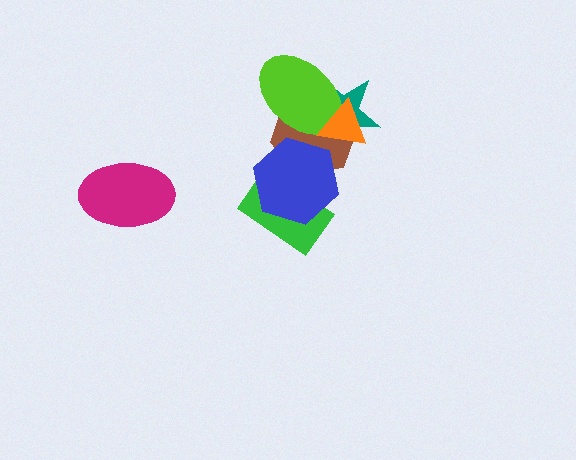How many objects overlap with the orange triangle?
3 objects overlap with the orange triangle.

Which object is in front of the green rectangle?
The blue hexagon is in front of the green rectangle.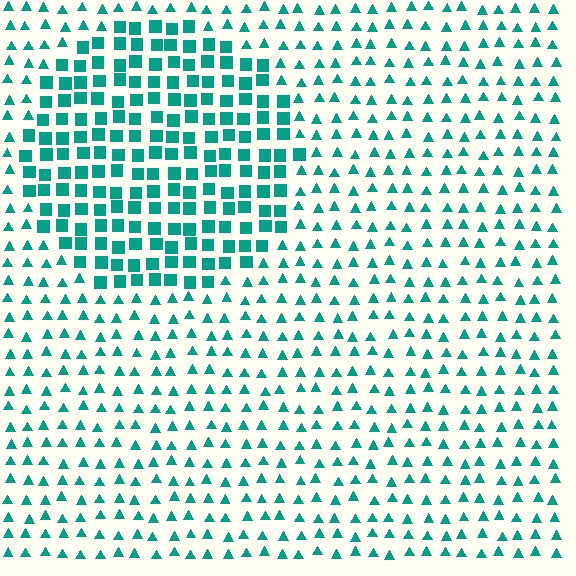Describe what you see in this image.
The image is filled with small teal elements arranged in a uniform grid. A circle-shaped region contains squares, while the surrounding area contains triangles. The boundary is defined purely by the change in element shape.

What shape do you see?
I see a circle.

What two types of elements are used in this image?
The image uses squares inside the circle region and triangles outside it.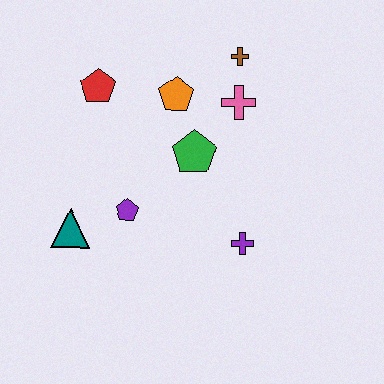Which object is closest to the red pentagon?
The orange pentagon is closest to the red pentagon.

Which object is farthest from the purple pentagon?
The brown cross is farthest from the purple pentagon.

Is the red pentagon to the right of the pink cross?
No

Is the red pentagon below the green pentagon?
No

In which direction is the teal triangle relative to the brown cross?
The teal triangle is below the brown cross.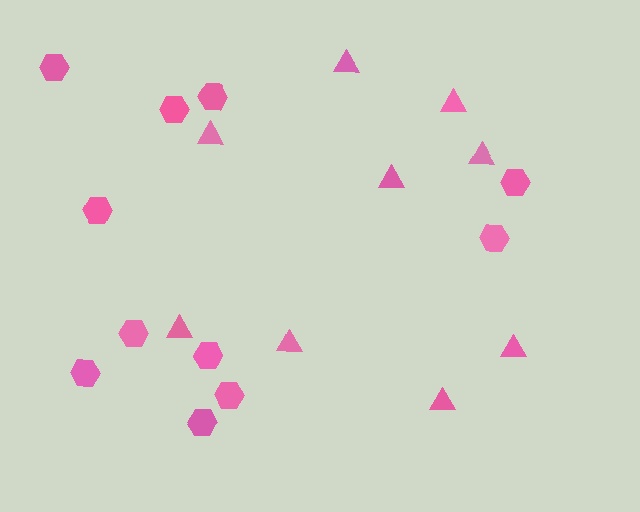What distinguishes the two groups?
There are 2 groups: one group of triangles (9) and one group of hexagons (11).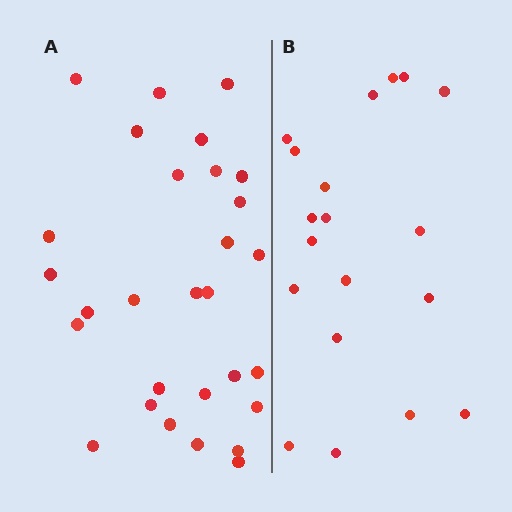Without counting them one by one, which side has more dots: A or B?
Region A (the left region) has more dots.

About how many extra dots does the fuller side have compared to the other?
Region A has roughly 10 or so more dots than region B.